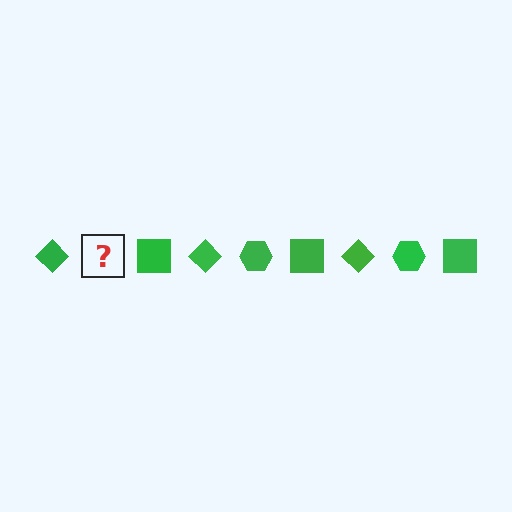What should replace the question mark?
The question mark should be replaced with a green hexagon.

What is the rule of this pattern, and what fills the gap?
The rule is that the pattern cycles through diamond, hexagon, square shapes in green. The gap should be filled with a green hexagon.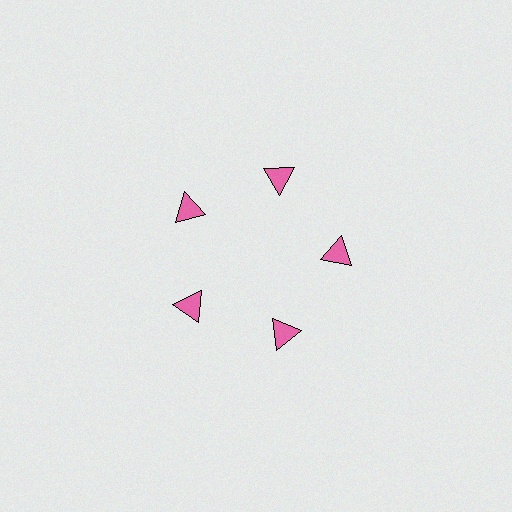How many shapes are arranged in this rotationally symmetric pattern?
There are 5 shapes, arranged in 5 groups of 1.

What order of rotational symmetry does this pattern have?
This pattern has 5-fold rotational symmetry.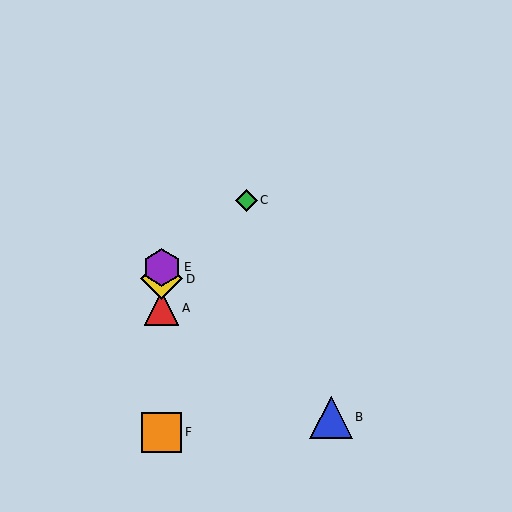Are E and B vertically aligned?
No, E is at x≈162 and B is at x≈331.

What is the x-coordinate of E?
Object E is at x≈162.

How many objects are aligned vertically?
4 objects (A, D, E, F) are aligned vertically.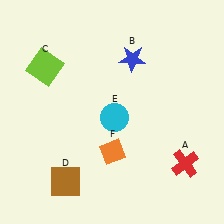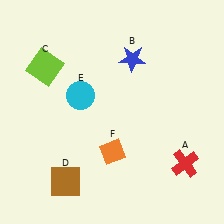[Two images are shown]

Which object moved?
The cyan circle (E) moved left.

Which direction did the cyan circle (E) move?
The cyan circle (E) moved left.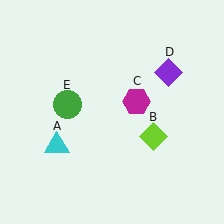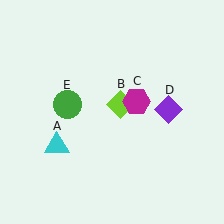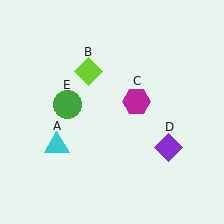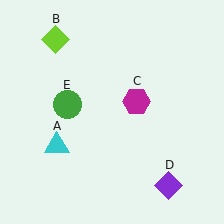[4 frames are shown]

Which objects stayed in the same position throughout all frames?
Cyan triangle (object A) and magenta hexagon (object C) and green circle (object E) remained stationary.